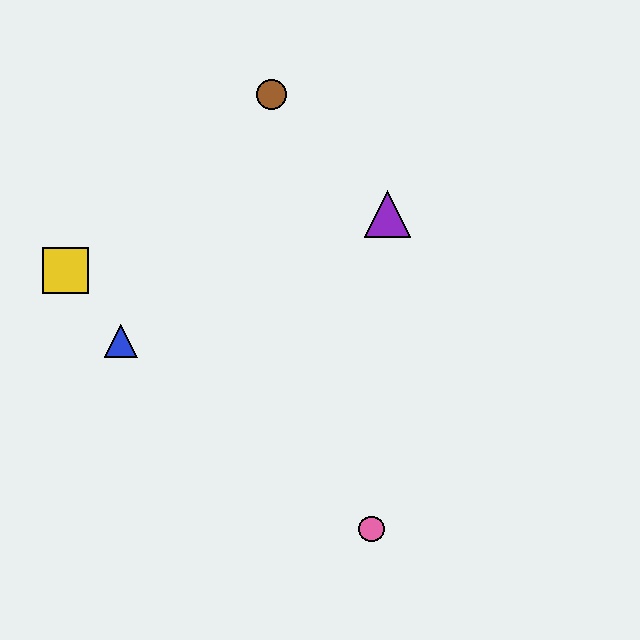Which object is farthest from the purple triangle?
The yellow square is farthest from the purple triangle.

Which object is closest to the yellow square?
The blue triangle is closest to the yellow square.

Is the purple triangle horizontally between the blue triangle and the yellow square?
No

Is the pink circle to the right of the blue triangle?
Yes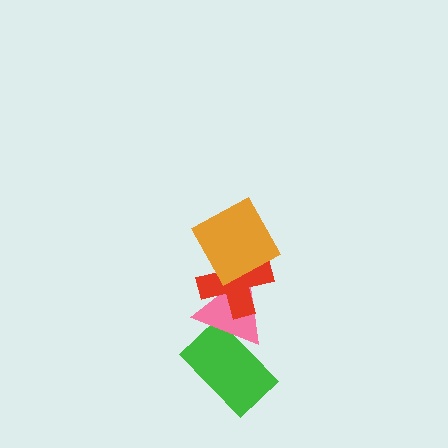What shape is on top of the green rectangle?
The pink triangle is on top of the green rectangle.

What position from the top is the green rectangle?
The green rectangle is 4th from the top.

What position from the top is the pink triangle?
The pink triangle is 3rd from the top.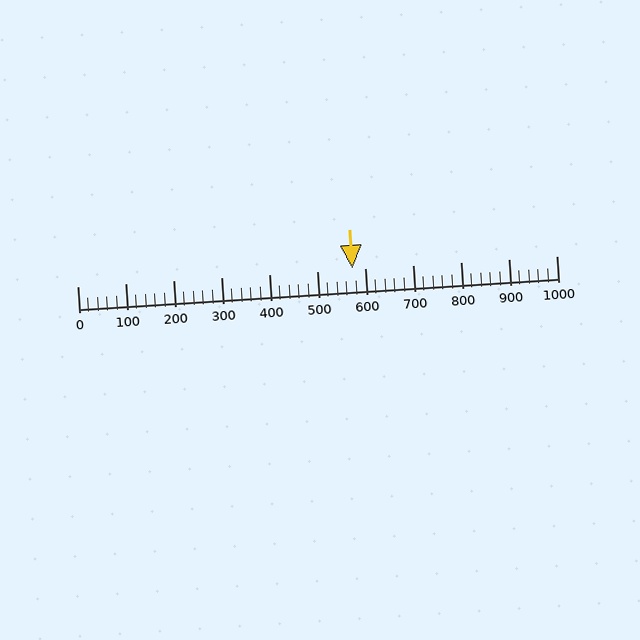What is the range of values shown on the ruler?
The ruler shows values from 0 to 1000.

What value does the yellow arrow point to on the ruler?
The yellow arrow points to approximately 574.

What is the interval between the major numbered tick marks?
The major tick marks are spaced 100 units apart.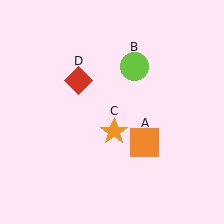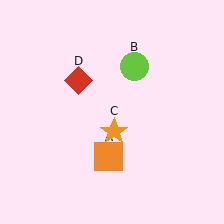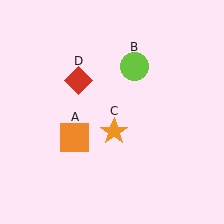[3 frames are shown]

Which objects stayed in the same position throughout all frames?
Lime circle (object B) and orange star (object C) and red diamond (object D) remained stationary.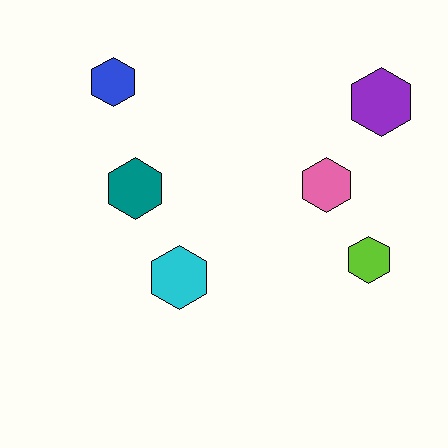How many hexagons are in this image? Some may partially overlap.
There are 6 hexagons.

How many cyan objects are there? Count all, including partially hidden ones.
There is 1 cyan object.